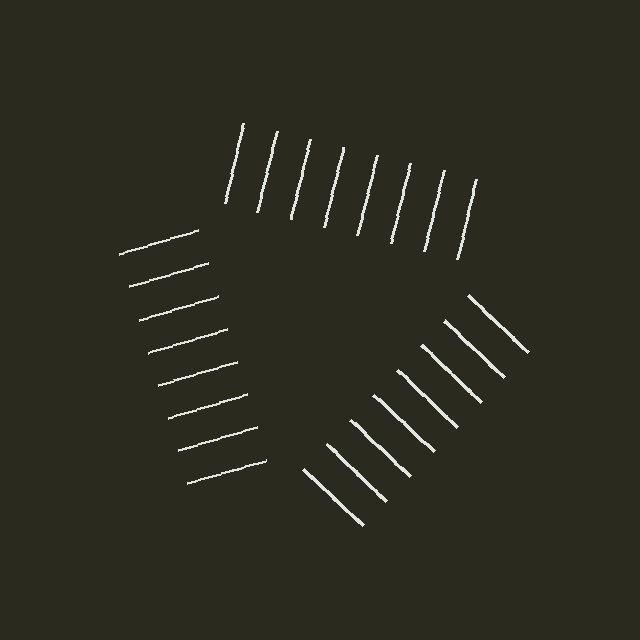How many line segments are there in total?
24 — 8 along each of the 3 edges.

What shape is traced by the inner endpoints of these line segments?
An illusory triangle — the line segments terminate on its edges but no continuous stroke is drawn.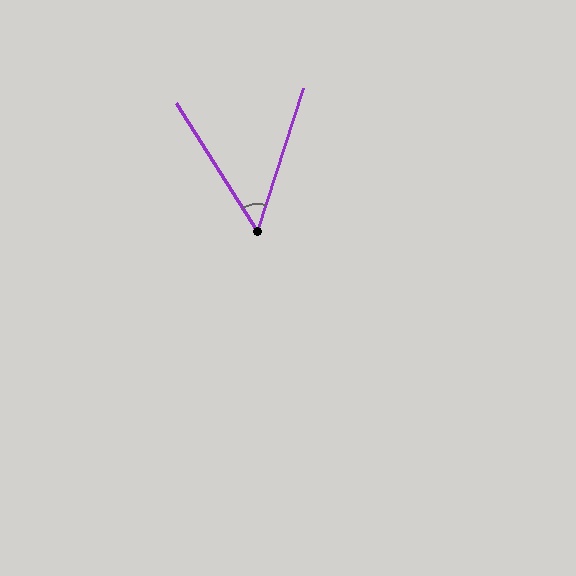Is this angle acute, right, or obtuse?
It is acute.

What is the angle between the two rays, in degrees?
Approximately 50 degrees.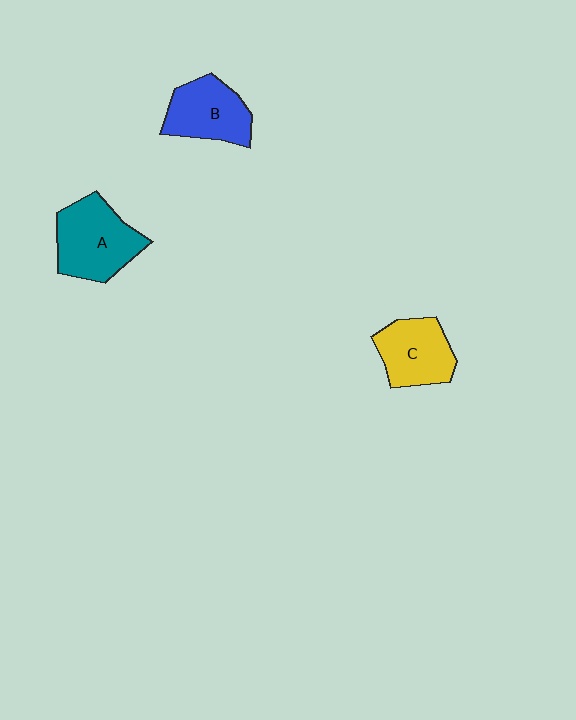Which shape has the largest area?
Shape A (teal).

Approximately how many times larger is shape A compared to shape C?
Approximately 1.2 times.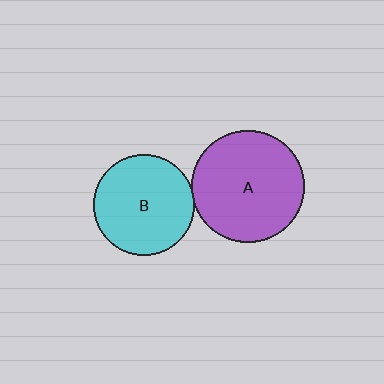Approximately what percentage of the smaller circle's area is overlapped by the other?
Approximately 5%.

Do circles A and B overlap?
Yes.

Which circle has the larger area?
Circle A (purple).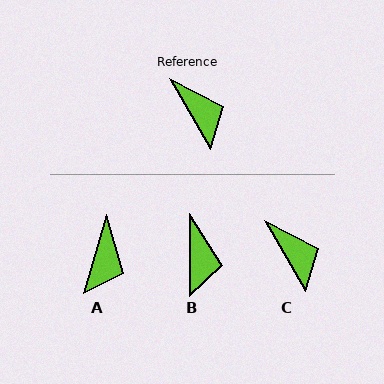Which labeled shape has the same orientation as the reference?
C.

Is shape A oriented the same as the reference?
No, it is off by about 46 degrees.